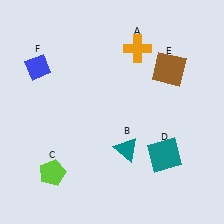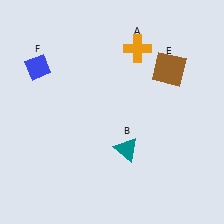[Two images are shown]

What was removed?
The lime pentagon (C), the teal square (D) were removed in Image 2.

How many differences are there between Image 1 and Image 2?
There are 2 differences between the two images.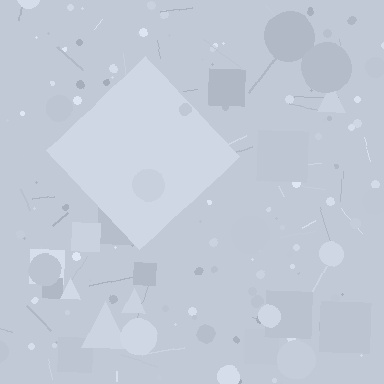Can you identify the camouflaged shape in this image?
The camouflaged shape is a diamond.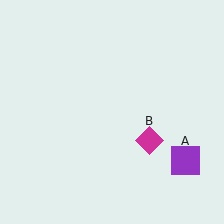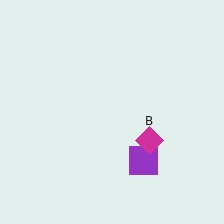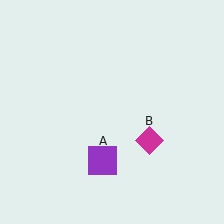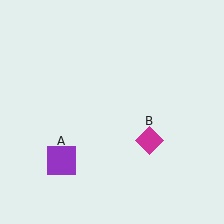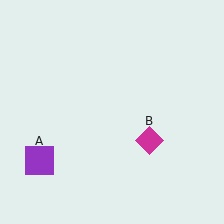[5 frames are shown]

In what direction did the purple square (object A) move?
The purple square (object A) moved left.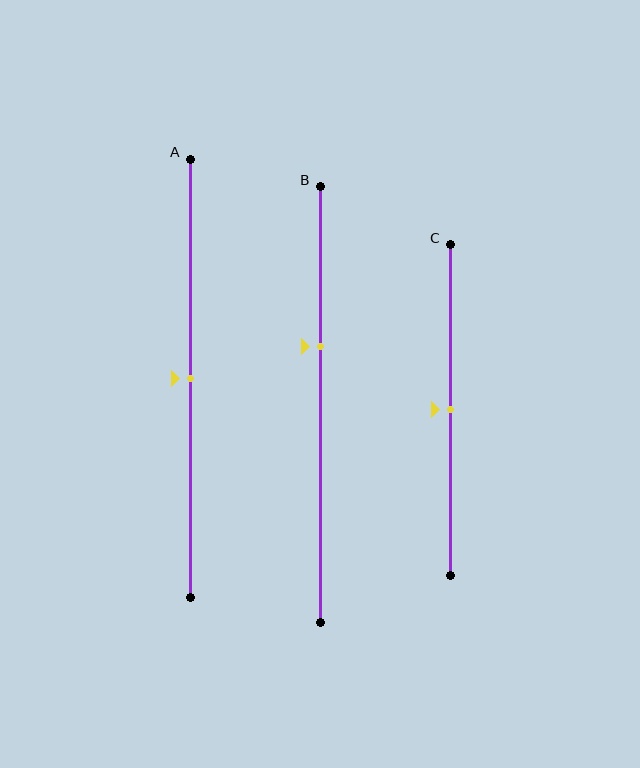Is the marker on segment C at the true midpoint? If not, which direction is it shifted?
Yes, the marker on segment C is at the true midpoint.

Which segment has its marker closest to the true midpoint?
Segment A has its marker closest to the true midpoint.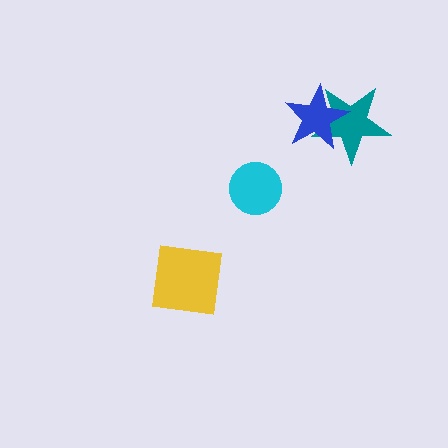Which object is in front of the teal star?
The blue star is in front of the teal star.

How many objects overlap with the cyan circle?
0 objects overlap with the cyan circle.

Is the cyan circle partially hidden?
No, no other shape covers it.